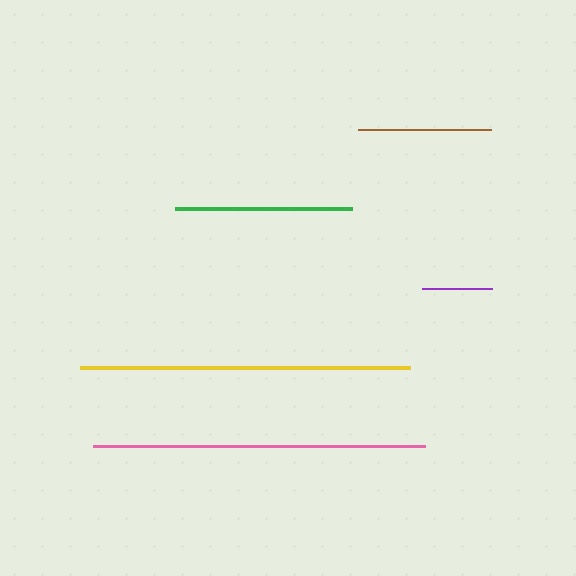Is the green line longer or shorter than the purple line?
The green line is longer than the purple line.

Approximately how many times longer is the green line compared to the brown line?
The green line is approximately 1.3 times the length of the brown line.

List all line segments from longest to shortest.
From longest to shortest: pink, yellow, green, brown, purple.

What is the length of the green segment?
The green segment is approximately 177 pixels long.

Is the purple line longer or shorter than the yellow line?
The yellow line is longer than the purple line.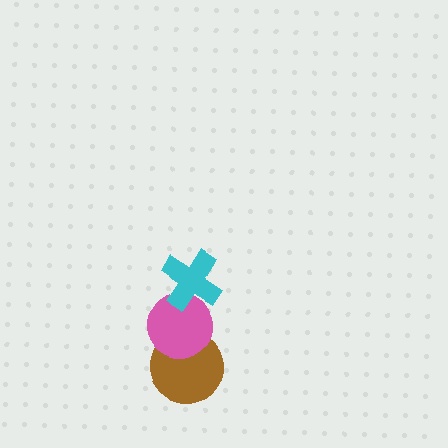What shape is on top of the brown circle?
The pink circle is on top of the brown circle.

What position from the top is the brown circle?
The brown circle is 3rd from the top.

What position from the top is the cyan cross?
The cyan cross is 1st from the top.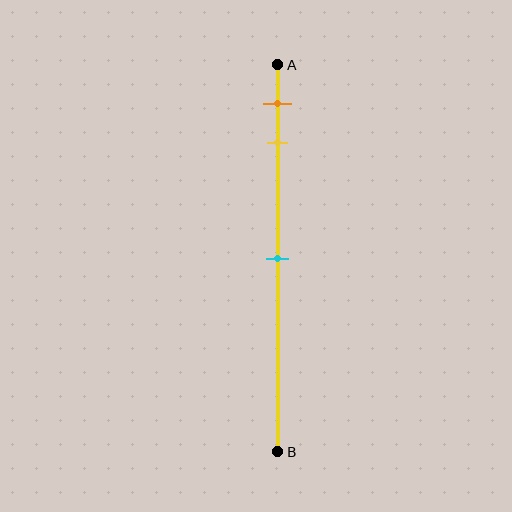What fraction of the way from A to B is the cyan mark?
The cyan mark is approximately 50% (0.5) of the way from A to B.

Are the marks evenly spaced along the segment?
No, the marks are not evenly spaced.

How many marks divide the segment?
There are 3 marks dividing the segment.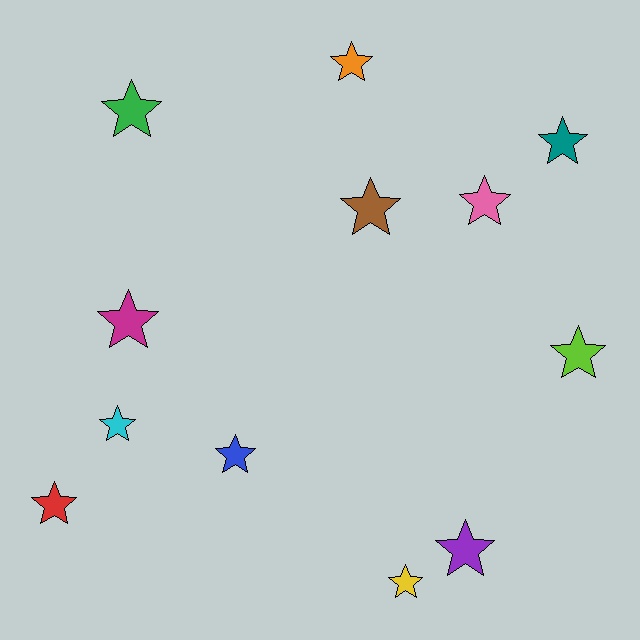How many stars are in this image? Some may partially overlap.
There are 12 stars.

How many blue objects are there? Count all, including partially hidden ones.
There is 1 blue object.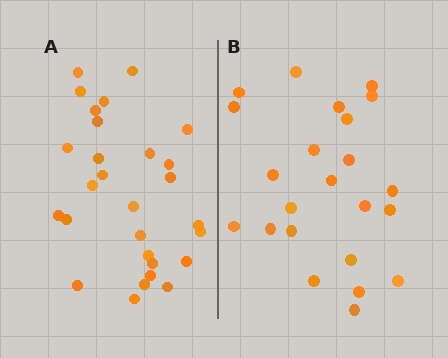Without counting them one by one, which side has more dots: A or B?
Region A (the left region) has more dots.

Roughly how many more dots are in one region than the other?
Region A has about 5 more dots than region B.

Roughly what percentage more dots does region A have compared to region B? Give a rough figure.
About 20% more.